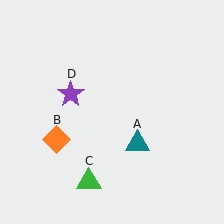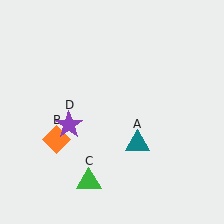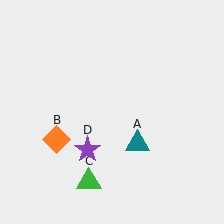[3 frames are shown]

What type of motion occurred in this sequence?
The purple star (object D) rotated counterclockwise around the center of the scene.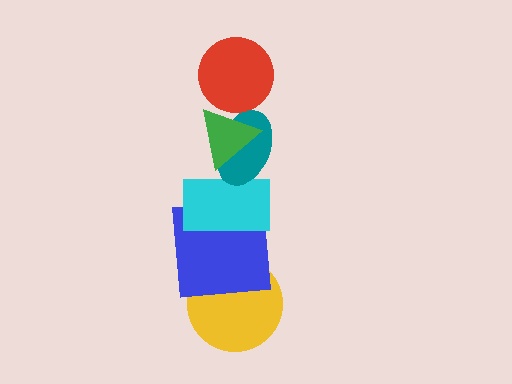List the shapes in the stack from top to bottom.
From top to bottom: the red circle, the green triangle, the teal ellipse, the cyan rectangle, the blue square, the yellow circle.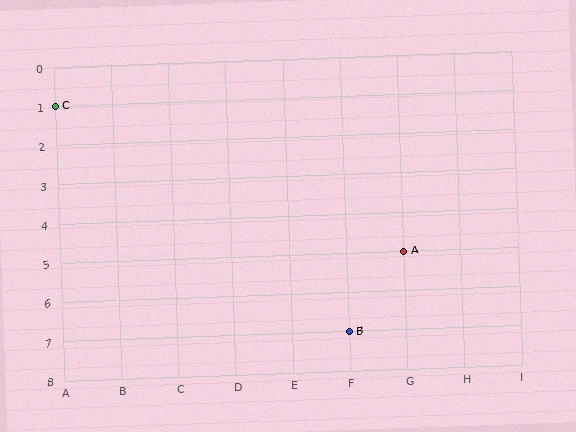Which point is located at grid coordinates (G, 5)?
Point A is at (G, 5).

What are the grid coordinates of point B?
Point B is at grid coordinates (F, 7).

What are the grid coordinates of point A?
Point A is at grid coordinates (G, 5).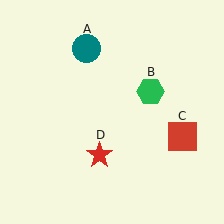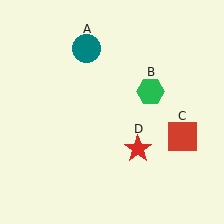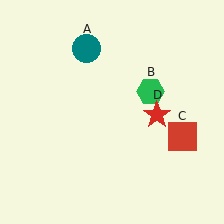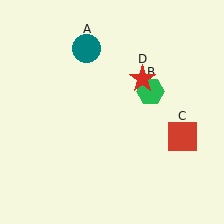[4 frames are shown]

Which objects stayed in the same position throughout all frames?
Teal circle (object A) and green hexagon (object B) and red square (object C) remained stationary.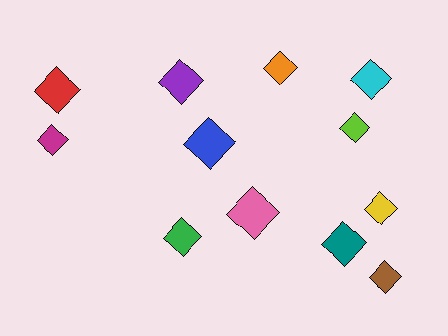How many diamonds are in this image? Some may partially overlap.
There are 12 diamonds.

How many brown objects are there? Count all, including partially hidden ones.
There is 1 brown object.